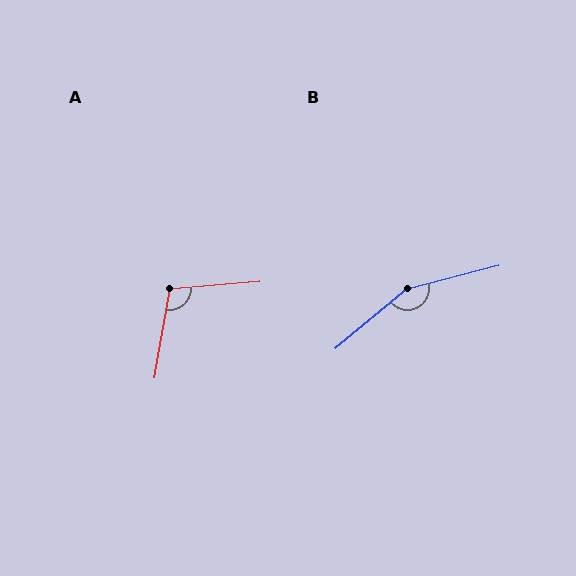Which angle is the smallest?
A, at approximately 105 degrees.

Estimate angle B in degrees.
Approximately 154 degrees.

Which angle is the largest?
B, at approximately 154 degrees.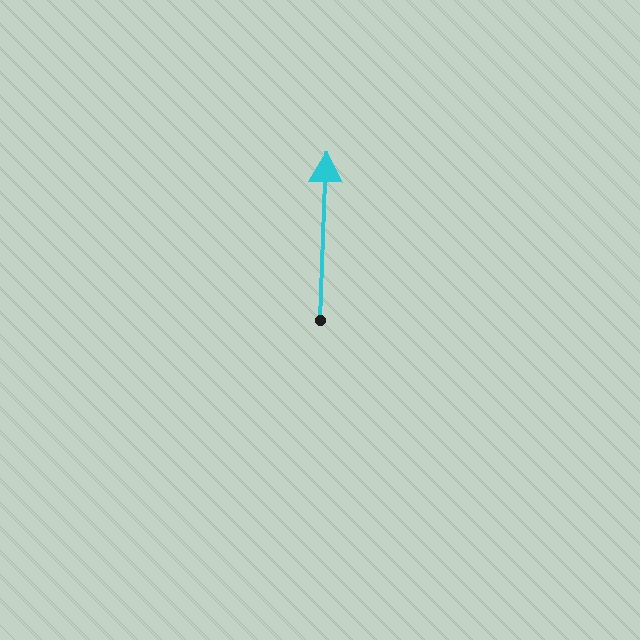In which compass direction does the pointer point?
North.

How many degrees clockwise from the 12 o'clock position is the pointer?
Approximately 2 degrees.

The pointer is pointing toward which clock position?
Roughly 12 o'clock.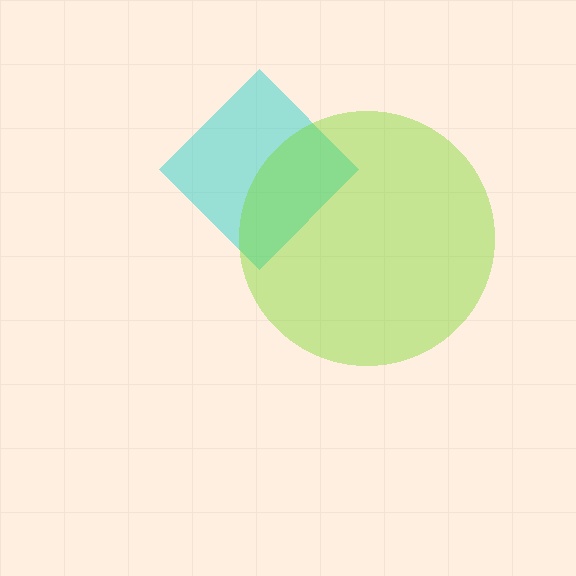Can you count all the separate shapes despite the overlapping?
Yes, there are 2 separate shapes.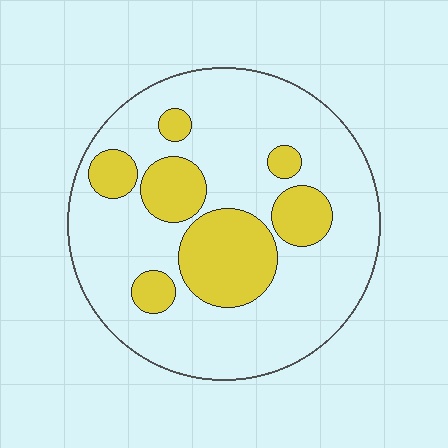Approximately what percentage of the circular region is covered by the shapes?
Approximately 25%.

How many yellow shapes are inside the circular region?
7.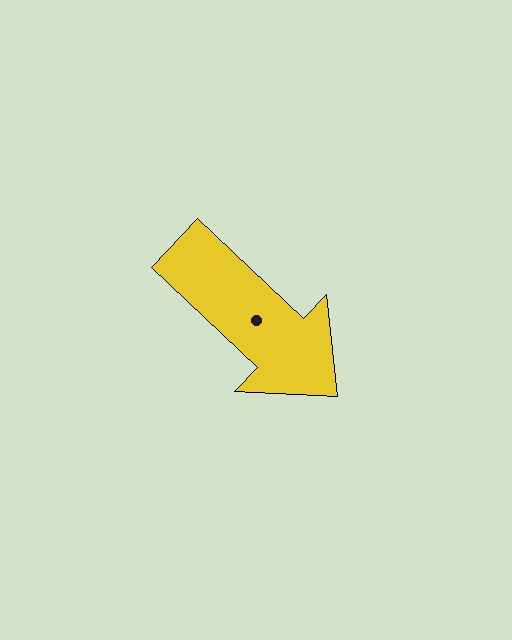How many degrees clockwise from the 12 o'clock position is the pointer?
Approximately 133 degrees.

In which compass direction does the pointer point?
Southeast.